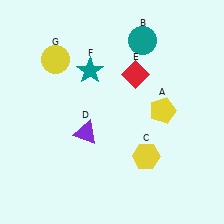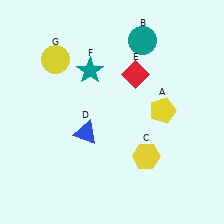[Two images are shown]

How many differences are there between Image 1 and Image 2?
There is 1 difference between the two images.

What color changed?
The triangle (D) changed from purple in Image 1 to blue in Image 2.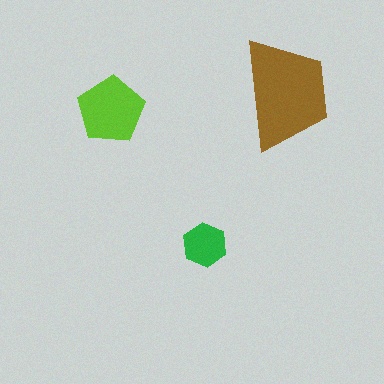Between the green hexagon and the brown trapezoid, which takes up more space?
The brown trapezoid.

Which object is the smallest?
The green hexagon.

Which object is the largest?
The brown trapezoid.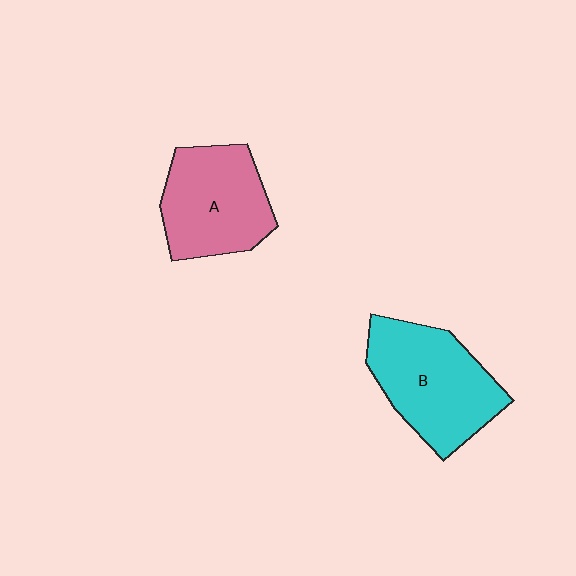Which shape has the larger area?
Shape B (cyan).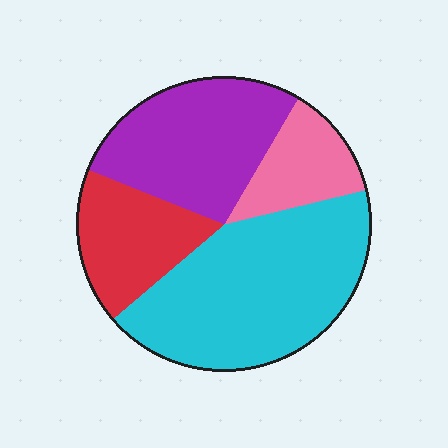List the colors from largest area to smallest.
From largest to smallest: cyan, purple, red, pink.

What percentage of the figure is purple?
Purple takes up about one quarter (1/4) of the figure.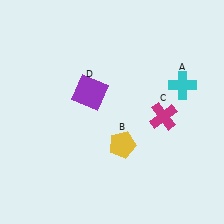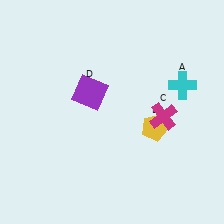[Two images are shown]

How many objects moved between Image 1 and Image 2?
1 object moved between the two images.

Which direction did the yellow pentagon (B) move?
The yellow pentagon (B) moved right.